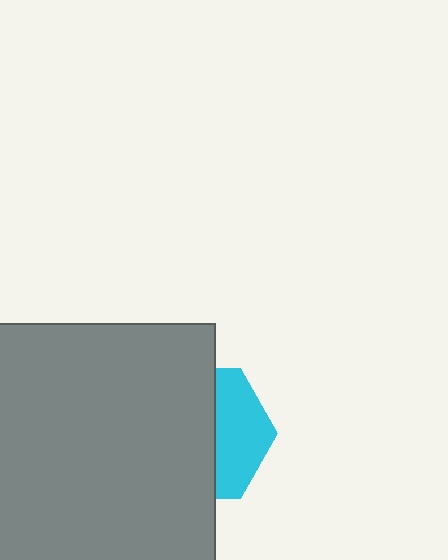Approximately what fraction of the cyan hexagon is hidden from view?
Roughly 61% of the cyan hexagon is hidden behind the gray square.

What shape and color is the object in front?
The object in front is a gray square.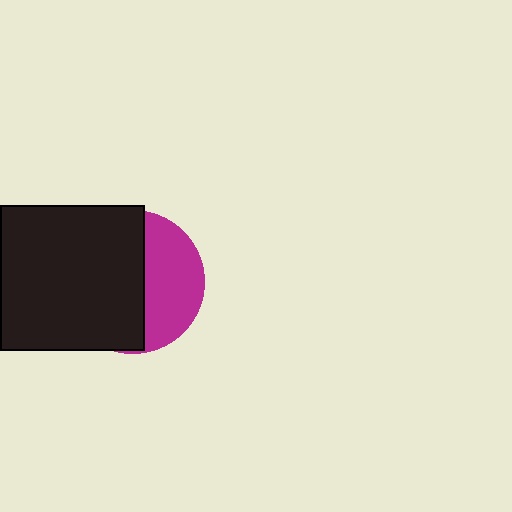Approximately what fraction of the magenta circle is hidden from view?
Roughly 61% of the magenta circle is hidden behind the black square.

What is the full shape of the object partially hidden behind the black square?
The partially hidden object is a magenta circle.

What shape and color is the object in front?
The object in front is a black square.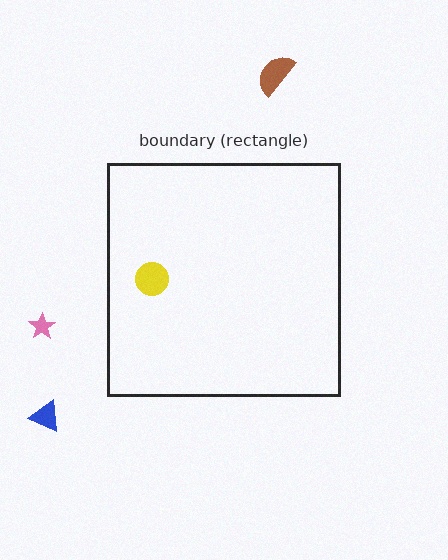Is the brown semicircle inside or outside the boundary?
Outside.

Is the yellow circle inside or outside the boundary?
Inside.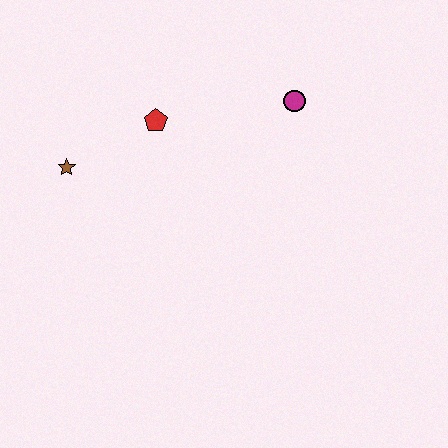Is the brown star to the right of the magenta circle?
No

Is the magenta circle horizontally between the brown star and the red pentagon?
No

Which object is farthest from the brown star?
The magenta circle is farthest from the brown star.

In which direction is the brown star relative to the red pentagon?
The brown star is to the left of the red pentagon.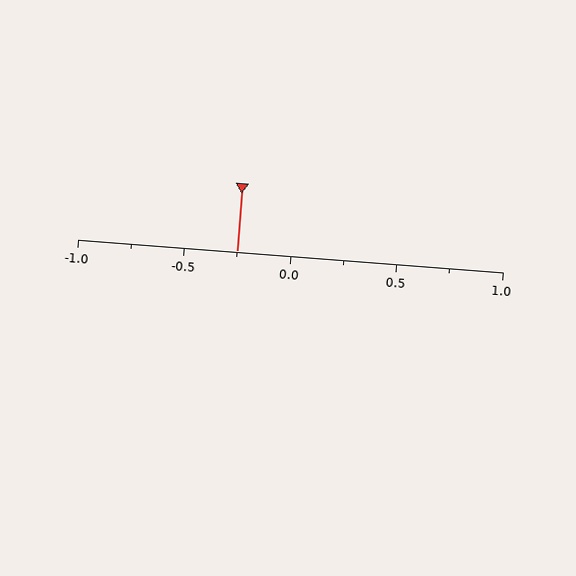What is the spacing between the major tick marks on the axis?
The major ticks are spaced 0.5 apart.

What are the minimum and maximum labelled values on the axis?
The axis runs from -1.0 to 1.0.